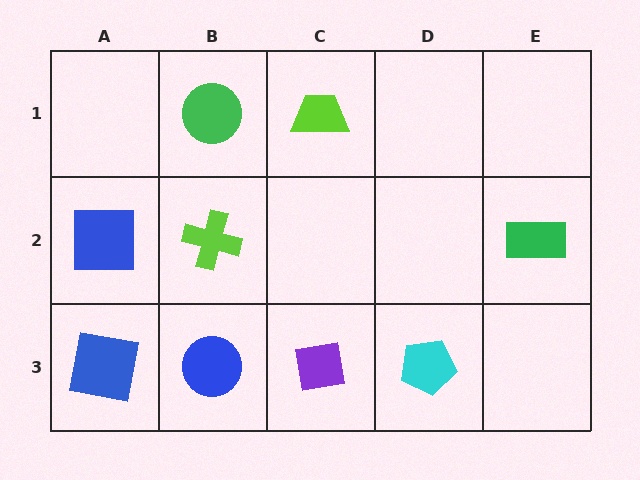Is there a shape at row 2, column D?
No, that cell is empty.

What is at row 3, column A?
A blue square.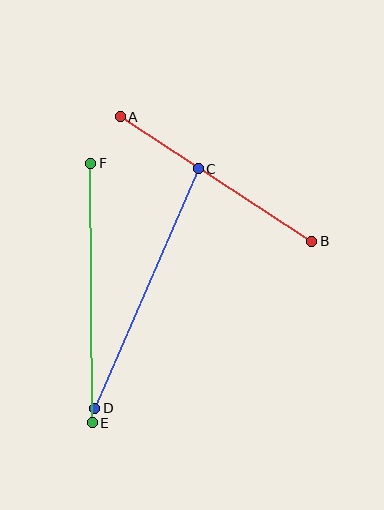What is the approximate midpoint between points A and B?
The midpoint is at approximately (216, 179) pixels.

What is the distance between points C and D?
The distance is approximately 261 pixels.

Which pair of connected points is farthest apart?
Points C and D are farthest apart.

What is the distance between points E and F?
The distance is approximately 260 pixels.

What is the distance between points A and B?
The distance is approximately 228 pixels.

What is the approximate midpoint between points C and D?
The midpoint is at approximately (147, 289) pixels.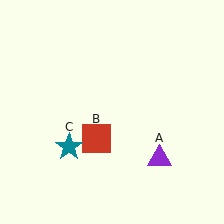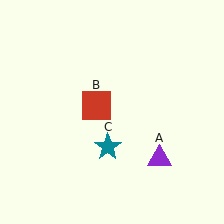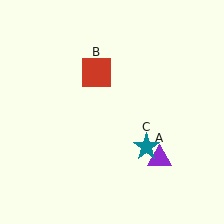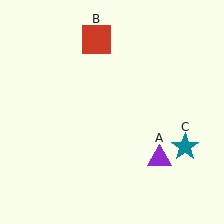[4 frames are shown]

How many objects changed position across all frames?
2 objects changed position: red square (object B), teal star (object C).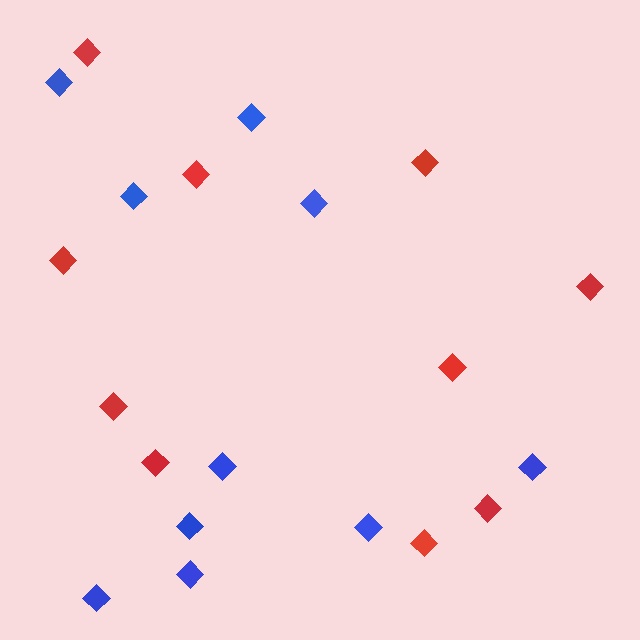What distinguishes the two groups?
There are 2 groups: one group of blue diamonds (10) and one group of red diamonds (10).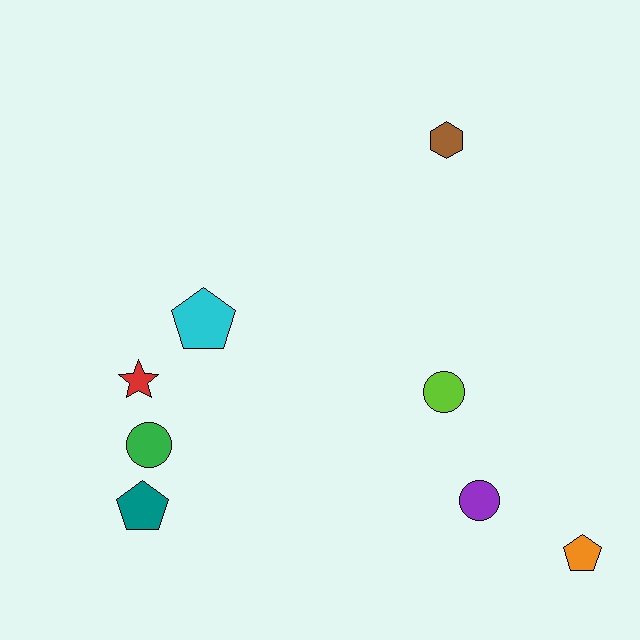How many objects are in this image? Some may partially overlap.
There are 8 objects.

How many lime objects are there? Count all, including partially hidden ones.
There is 1 lime object.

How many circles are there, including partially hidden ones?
There are 3 circles.